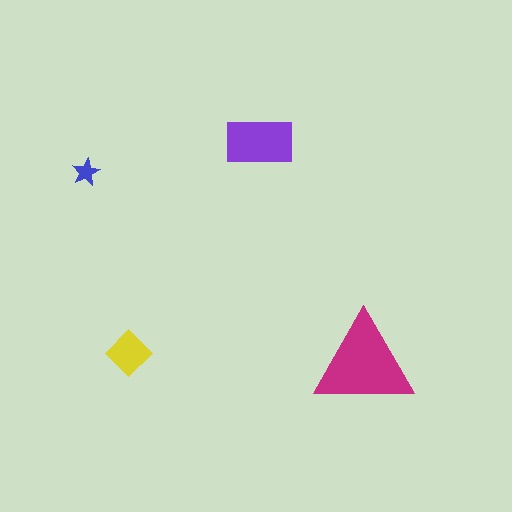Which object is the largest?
The magenta triangle.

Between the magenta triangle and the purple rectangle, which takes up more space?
The magenta triangle.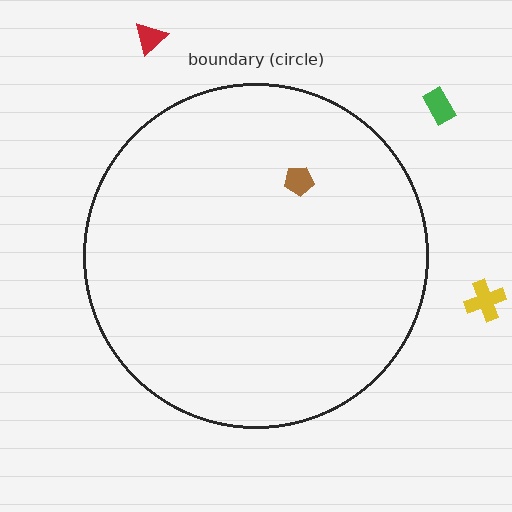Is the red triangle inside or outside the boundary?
Outside.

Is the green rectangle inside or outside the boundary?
Outside.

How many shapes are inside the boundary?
1 inside, 3 outside.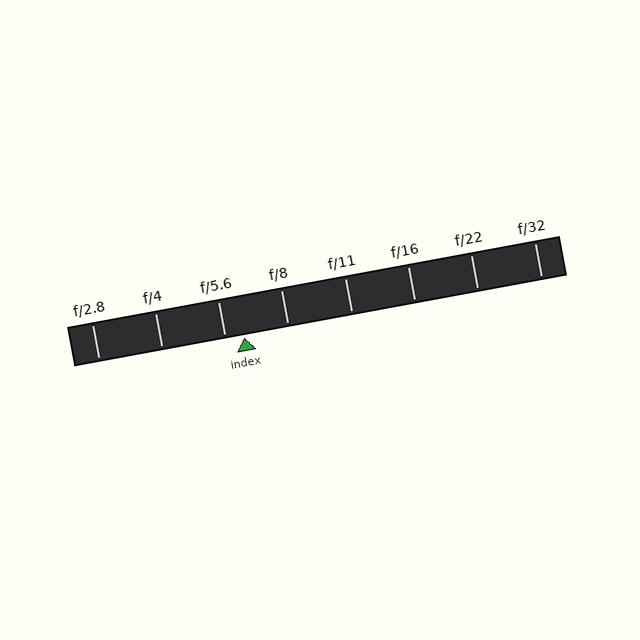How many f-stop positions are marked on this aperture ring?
There are 8 f-stop positions marked.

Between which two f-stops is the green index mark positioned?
The index mark is between f/5.6 and f/8.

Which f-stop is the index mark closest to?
The index mark is closest to f/5.6.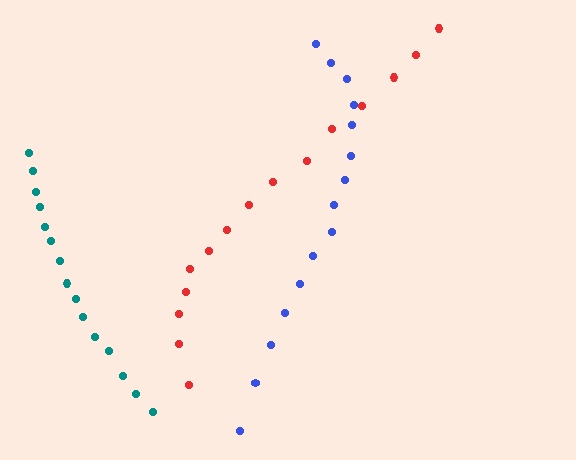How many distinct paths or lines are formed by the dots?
There are 3 distinct paths.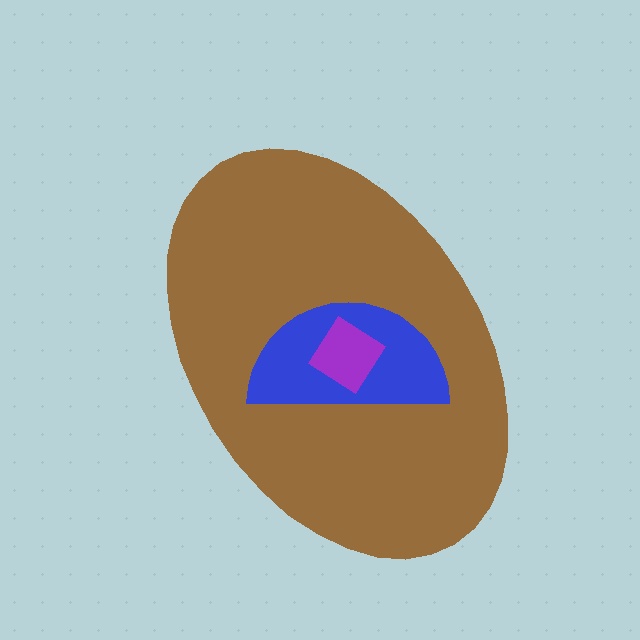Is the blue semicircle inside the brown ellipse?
Yes.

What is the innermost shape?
The purple diamond.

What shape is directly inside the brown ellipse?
The blue semicircle.